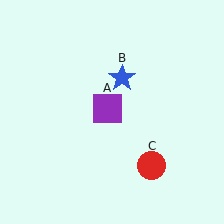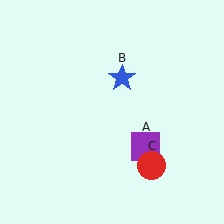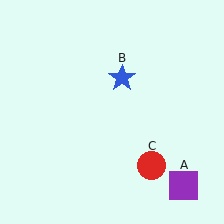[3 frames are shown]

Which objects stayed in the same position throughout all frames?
Blue star (object B) and red circle (object C) remained stationary.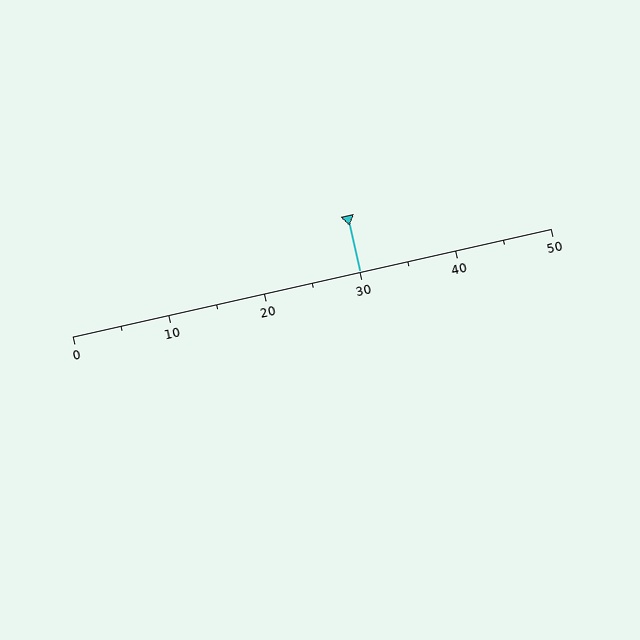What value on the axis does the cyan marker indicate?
The marker indicates approximately 30.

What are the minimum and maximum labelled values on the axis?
The axis runs from 0 to 50.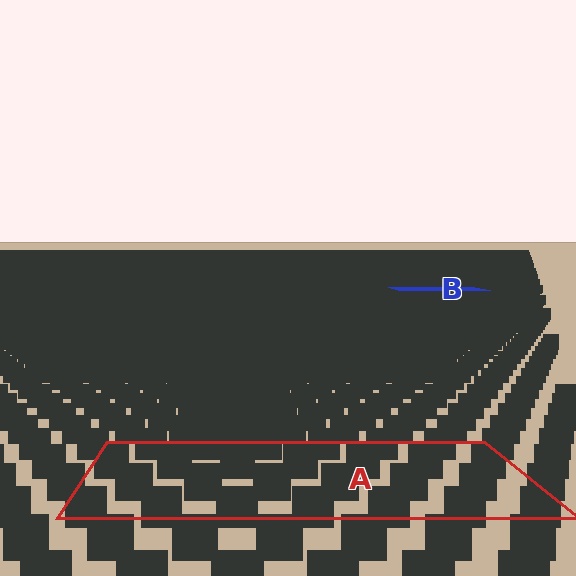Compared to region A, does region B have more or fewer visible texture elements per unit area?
Region B has more texture elements per unit area — they are packed more densely because it is farther away.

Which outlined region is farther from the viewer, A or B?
Region B is farther from the viewer — the texture elements inside it appear smaller and more densely packed.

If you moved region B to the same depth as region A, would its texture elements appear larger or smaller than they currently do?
They would appear larger. At a closer depth, the same texture elements are projected at a bigger on-screen size.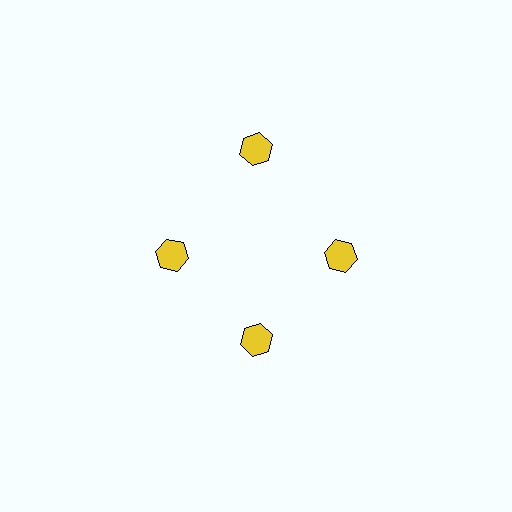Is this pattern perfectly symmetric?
No. The 4 yellow hexagons are arranged in a ring, but one element near the 12 o'clock position is pushed outward from the center, breaking the 4-fold rotational symmetry.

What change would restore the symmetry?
The symmetry would be restored by moving it inward, back onto the ring so that all 4 hexagons sit at equal angles and equal distance from the center.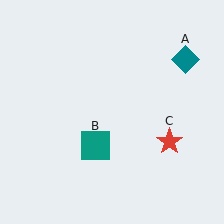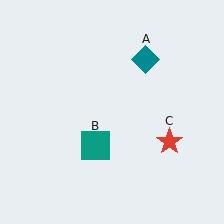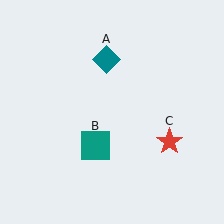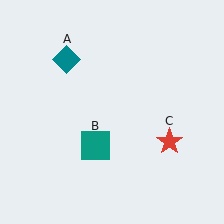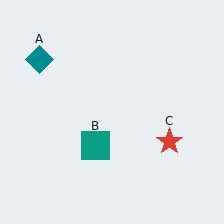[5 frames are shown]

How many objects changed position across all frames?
1 object changed position: teal diamond (object A).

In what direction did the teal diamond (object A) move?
The teal diamond (object A) moved left.